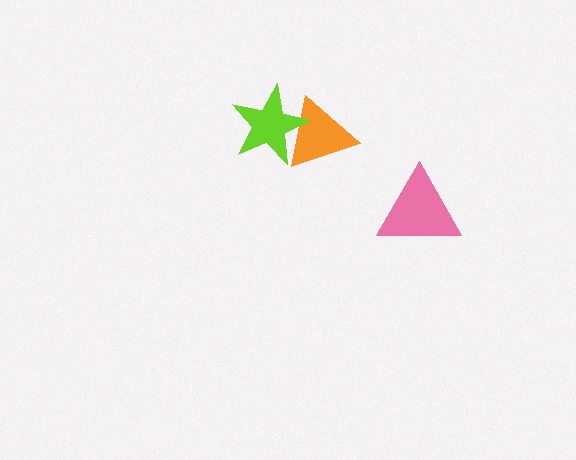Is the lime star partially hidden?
No, no other shape covers it.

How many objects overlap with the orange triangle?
1 object overlaps with the orange triangle.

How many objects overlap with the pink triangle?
0 objects overlap with the pink triangle.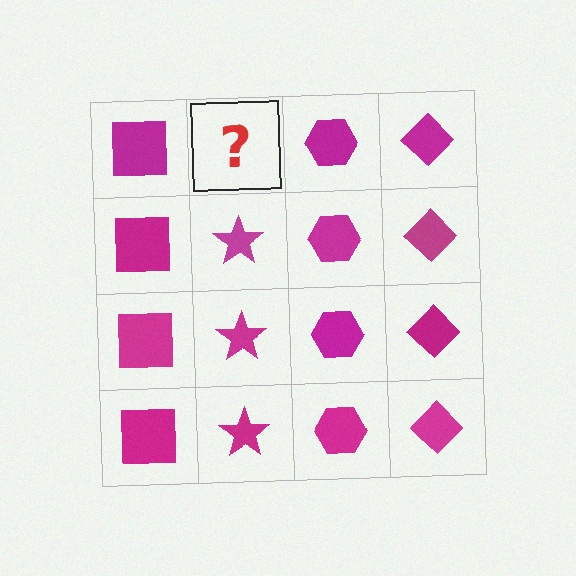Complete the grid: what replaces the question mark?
The question mark should be replaced with a magenta star.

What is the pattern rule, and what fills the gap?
The rule is that each column has a consistent shape. The gap should be filled with a magenta star.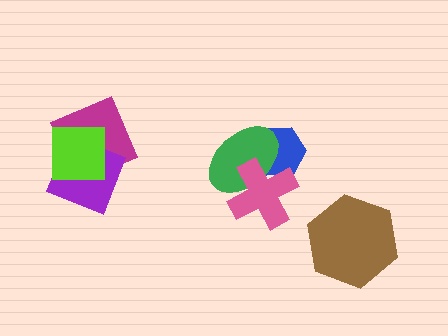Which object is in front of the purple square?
The lime square is in front of the purple square.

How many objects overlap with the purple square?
2 objects overlap with the purple square.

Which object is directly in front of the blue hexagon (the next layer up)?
The green ellipse is directly in front of the blue hexagon.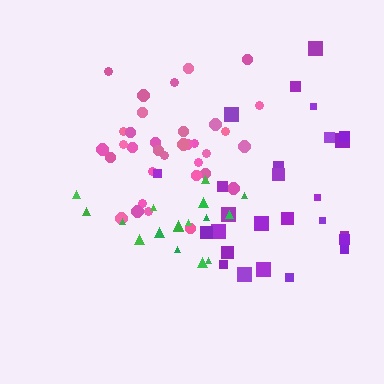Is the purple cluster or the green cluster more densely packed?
Green.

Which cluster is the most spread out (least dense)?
Purple.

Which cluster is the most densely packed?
Pink.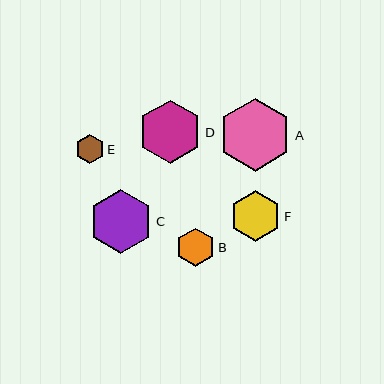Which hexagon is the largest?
Hexagon A is the largest with a size of approximately 73 pixels.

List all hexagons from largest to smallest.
From largest to smallest: A, C, D, F, B, E.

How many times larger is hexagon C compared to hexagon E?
Hexagon C is approximately 2.2 times the size of hexagon E.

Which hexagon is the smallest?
Hexagon E is the smallest with a size of approximately 29 pixels.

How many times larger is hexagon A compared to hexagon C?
Hexagon A is approximately 1.1 times the size of hexagon C.